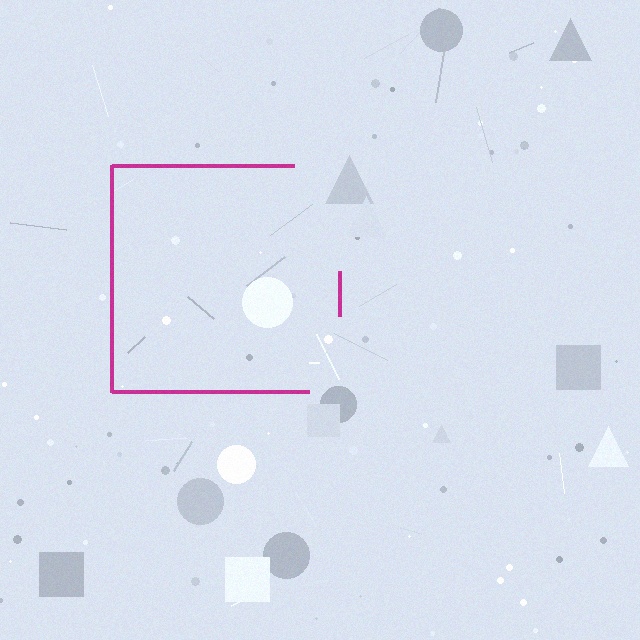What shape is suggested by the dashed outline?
The dashed outline suggests a square.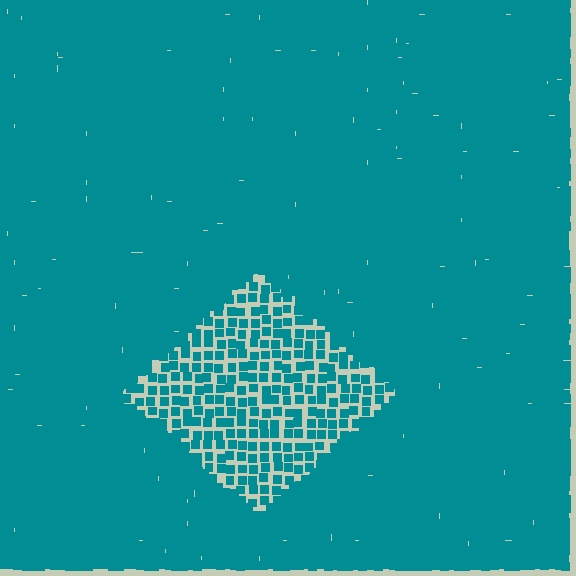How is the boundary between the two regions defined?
The boundary is defined by a change in element density (approximately 2.5x ratio). All elements are the same color, size, and shape.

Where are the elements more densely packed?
The elements are more densely packed outside the diamond boundary.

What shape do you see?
I see a diamond.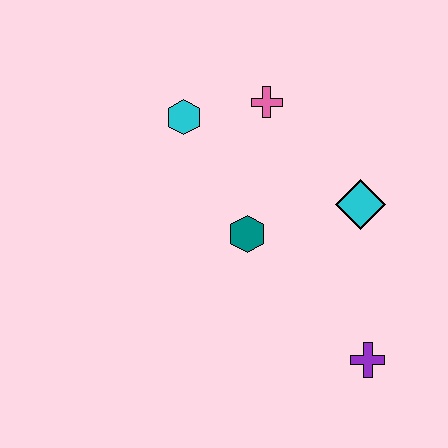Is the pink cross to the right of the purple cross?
No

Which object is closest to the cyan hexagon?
The pink cross is closest to the cyan hexagon.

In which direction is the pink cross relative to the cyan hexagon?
The pink cross is to the right of the cyan hexagon.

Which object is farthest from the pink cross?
The purple cross is farthest from the pink cross.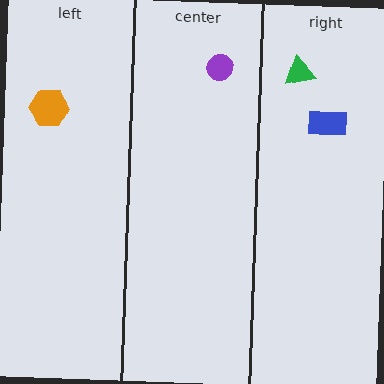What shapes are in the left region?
The orange hexagon.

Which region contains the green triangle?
The right region.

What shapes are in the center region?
The purple circle.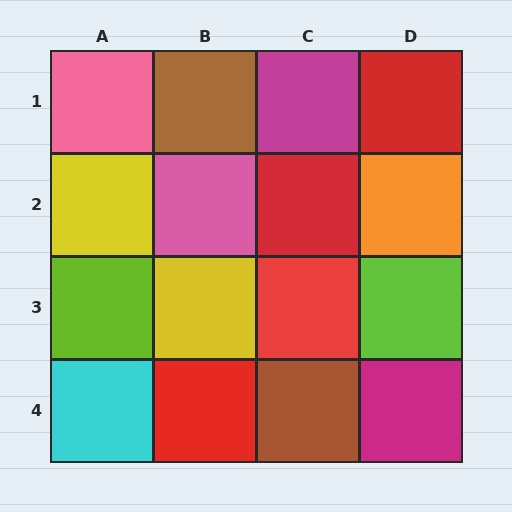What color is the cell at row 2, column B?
Pink.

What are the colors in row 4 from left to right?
Cyan, red, brown, magenta.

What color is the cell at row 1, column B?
Brown.